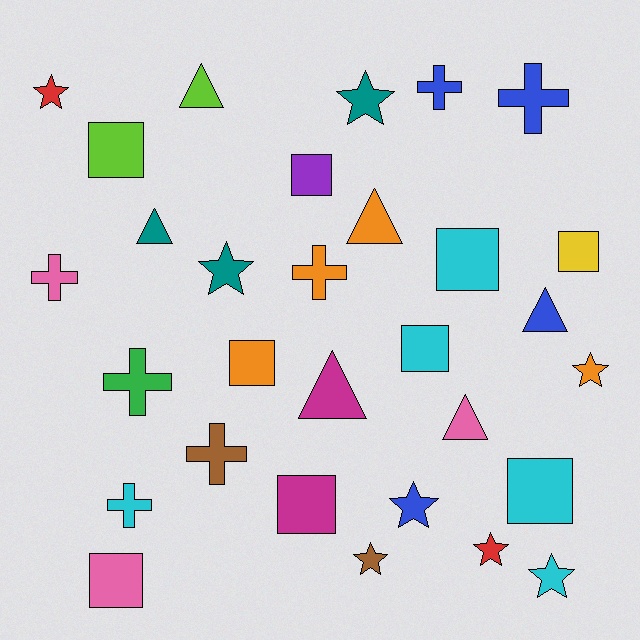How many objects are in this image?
There are 30 objects.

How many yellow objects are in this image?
There is 1 yellow object.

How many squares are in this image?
There are 9 squares.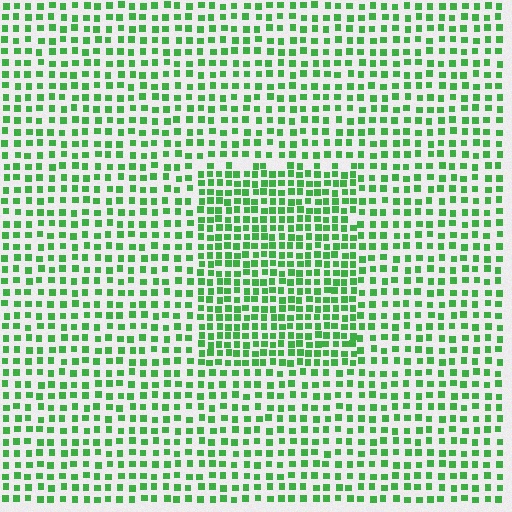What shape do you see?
I see a rectangle.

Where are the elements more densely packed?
The elements are more densely packed inside the rectangle boundary.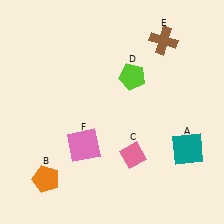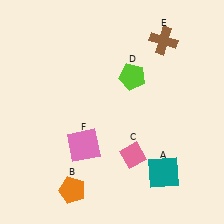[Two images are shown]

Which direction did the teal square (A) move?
The teal square (A) moved left.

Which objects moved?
The objects that moved are: the teal square (A), the orange pentagon (B).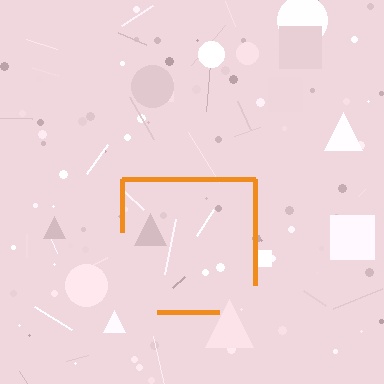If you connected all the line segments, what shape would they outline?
They would outline a square.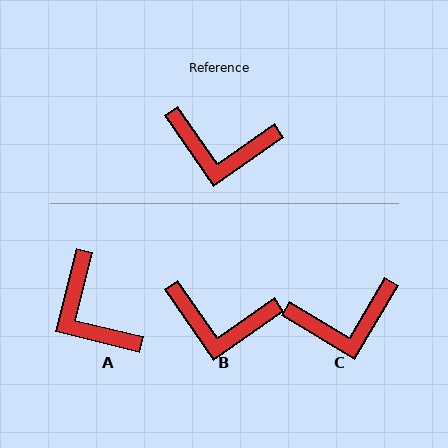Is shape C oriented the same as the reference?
No, it is off by about 24 degrees.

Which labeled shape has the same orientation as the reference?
B.